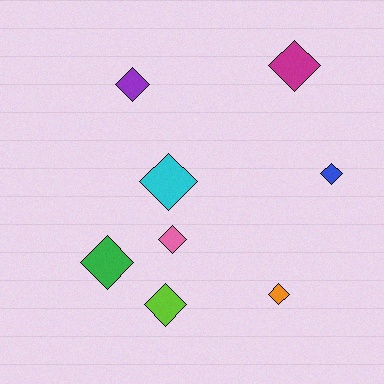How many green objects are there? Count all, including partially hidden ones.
There is 1 green object.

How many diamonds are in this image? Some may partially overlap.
There are 8 diamonds.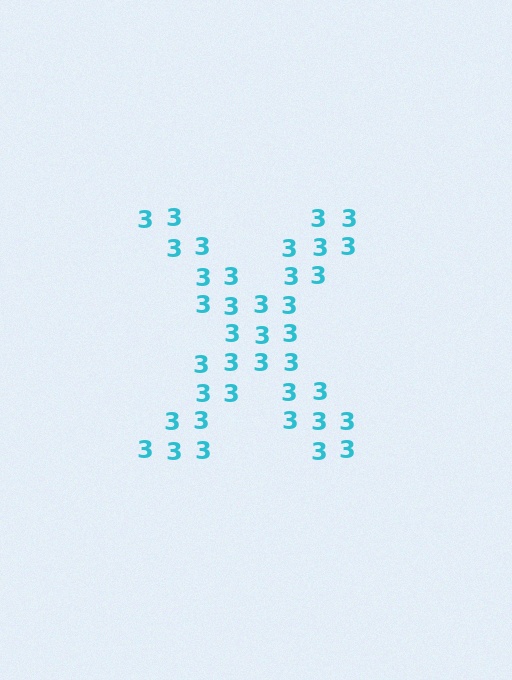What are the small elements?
The small elements are digit 3's.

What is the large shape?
The large shape is the letter X.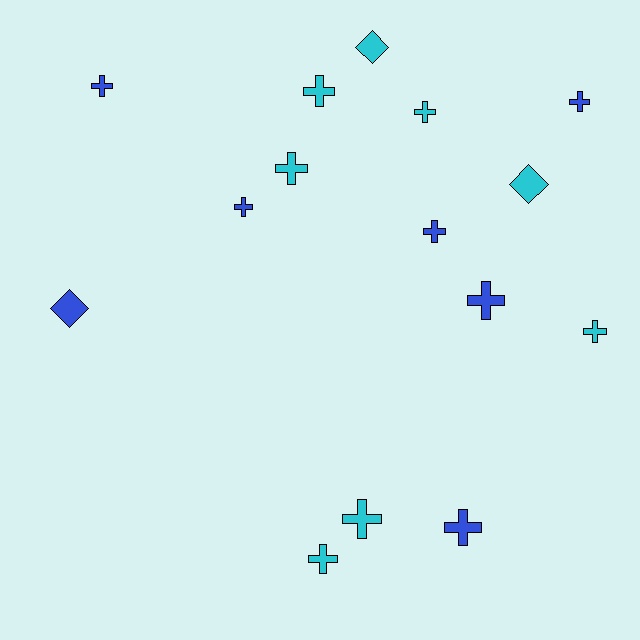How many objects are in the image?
There are 15 objects.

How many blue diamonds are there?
There is 1 blue diamond.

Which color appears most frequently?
Cyan, with 8 objects.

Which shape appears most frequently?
Cross, with 12 objects.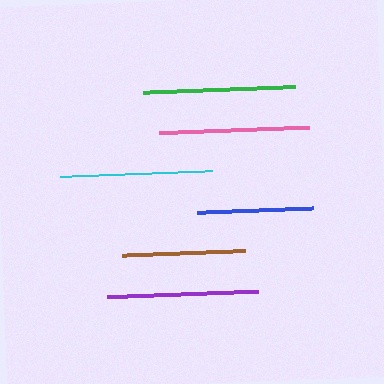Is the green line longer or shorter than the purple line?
The green line is longer than the purple line.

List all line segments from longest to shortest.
From longest to shortest: green, cyan, purple, pink, brown, blue.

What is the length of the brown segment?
The brown segment is approximately 123 pixels long.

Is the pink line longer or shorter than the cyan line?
The cyan line is longer than the pink line.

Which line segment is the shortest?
The blue line is the shortest at approximately 117 pixels.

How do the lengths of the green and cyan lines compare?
The green and cyan lines are approximately the same length.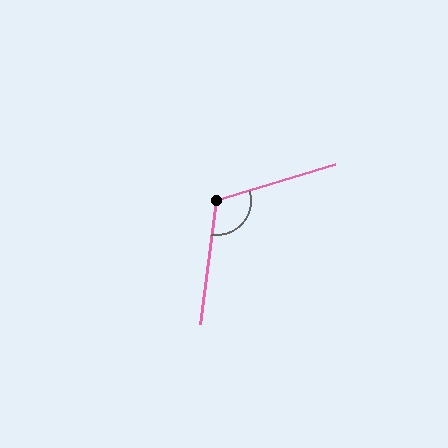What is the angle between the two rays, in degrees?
Approximately 114 degrees.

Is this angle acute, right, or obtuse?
It is obtuse.